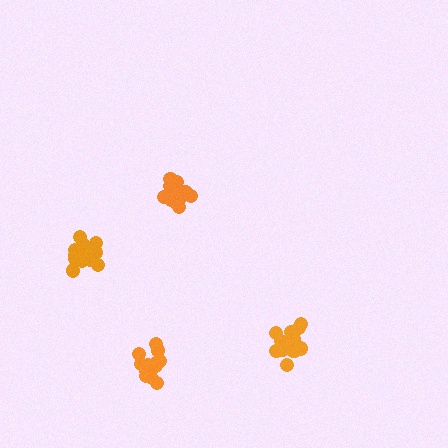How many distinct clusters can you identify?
There are 4 distinct clusters.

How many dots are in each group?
Group 1: 18 dots, Group 2: 17 dots, Group 3: 14 dots, Group 4: 15 dots (64 total).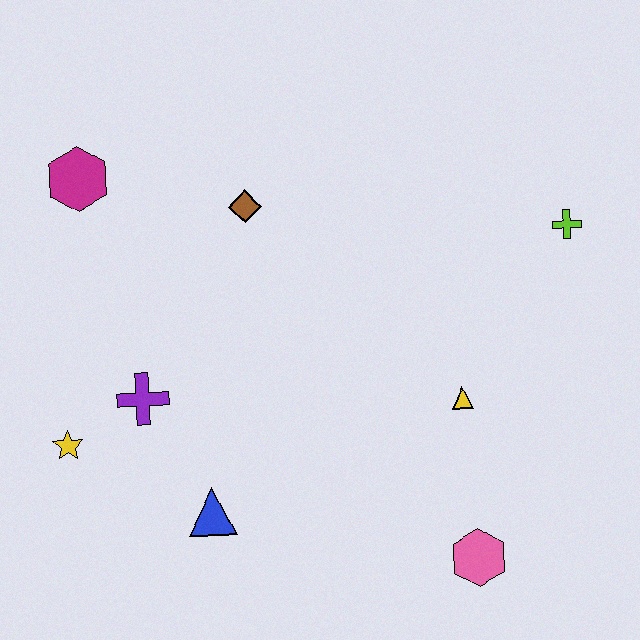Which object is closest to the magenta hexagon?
The brown diamond is closest to the magenta hexagon.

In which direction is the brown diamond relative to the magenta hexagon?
The brown diamond is to the right of the magenta hexagon.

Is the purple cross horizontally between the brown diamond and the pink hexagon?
No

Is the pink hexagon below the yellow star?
Yes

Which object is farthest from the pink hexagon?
The magenta hexagon is farthest from the pink hexagon.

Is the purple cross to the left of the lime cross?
Yes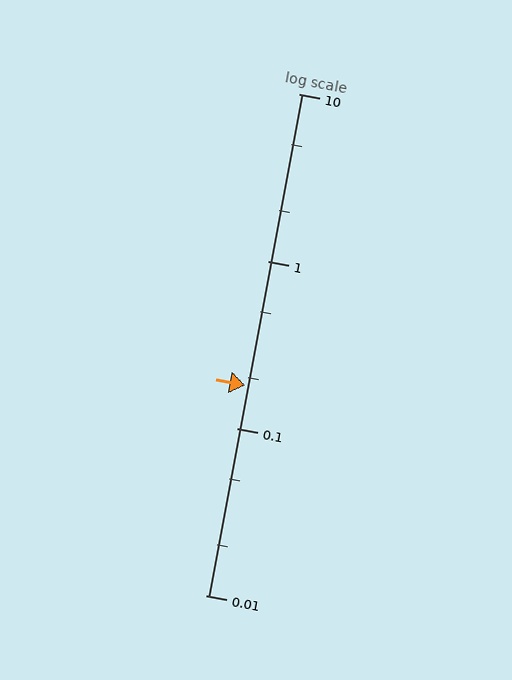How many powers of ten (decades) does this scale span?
The scale spans 3 decades, from 0.01 to 10.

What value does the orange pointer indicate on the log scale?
The pointer indicates approximately 0.18.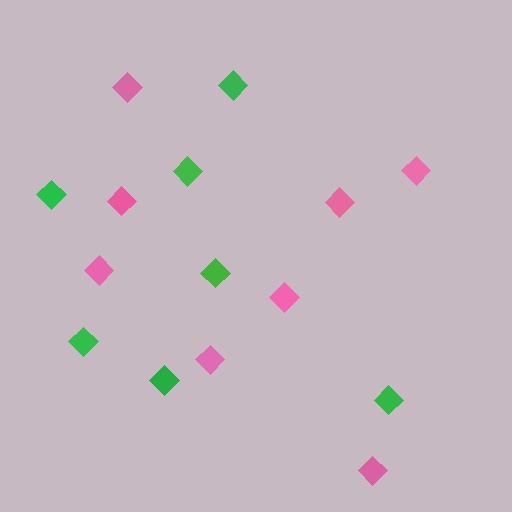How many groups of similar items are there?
There are 2 groups: one group of green diamonds (7) and one group of pink diamonds (8).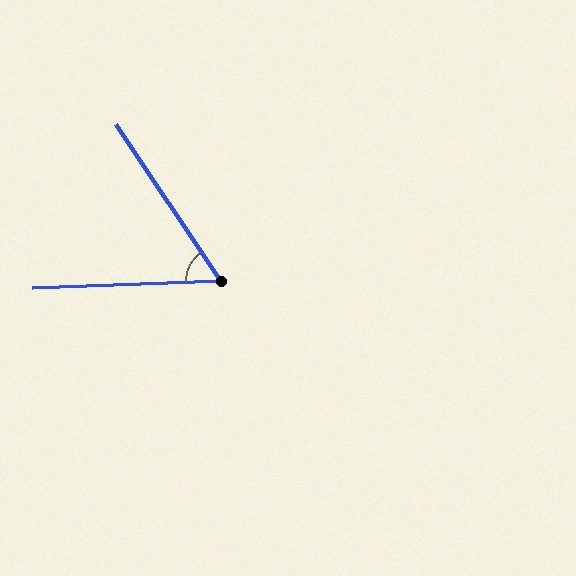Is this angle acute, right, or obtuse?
It is acute.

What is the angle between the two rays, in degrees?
Approximately 58 degrees.